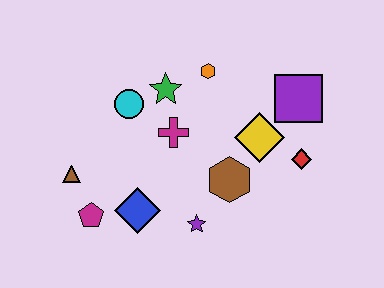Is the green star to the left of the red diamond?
Yes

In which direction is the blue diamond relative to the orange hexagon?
The blue diamond is below the orange hexagon.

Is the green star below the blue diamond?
No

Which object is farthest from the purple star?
The purple square is farthest from the purple star.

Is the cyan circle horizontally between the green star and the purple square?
No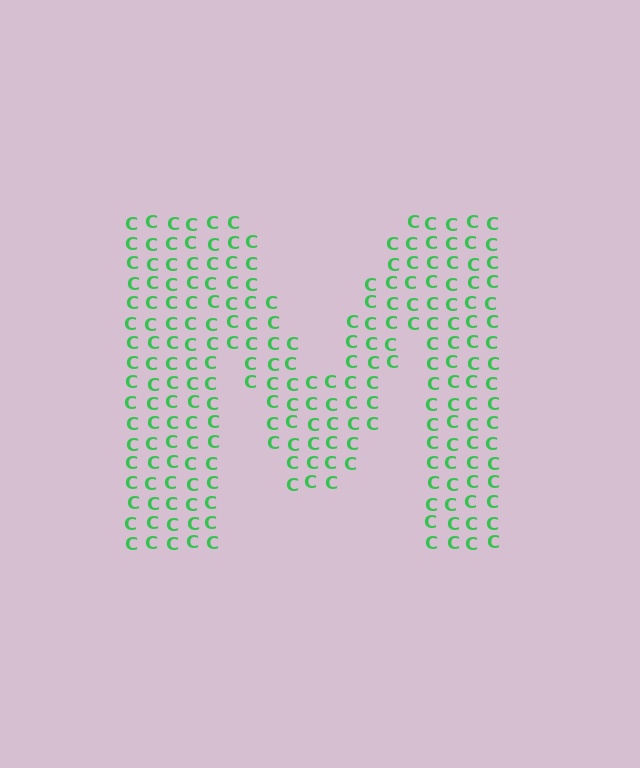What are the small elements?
The small elements are letter C's.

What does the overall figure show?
The overall figure shows the letter M.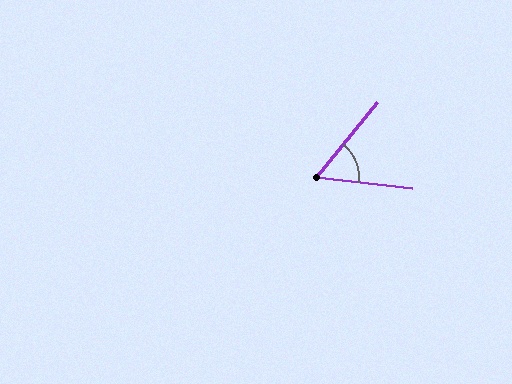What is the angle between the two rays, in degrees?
Approximately 58 degrees.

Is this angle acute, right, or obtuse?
It is acute.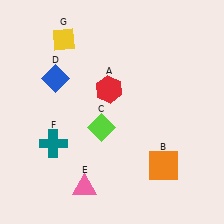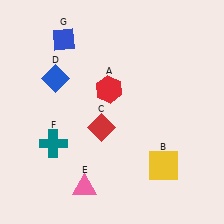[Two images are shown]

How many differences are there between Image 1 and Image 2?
There are 3 differences between the two images.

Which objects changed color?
B changed from orange to yellow. C changed from lime to red. G changed from yellow to blue.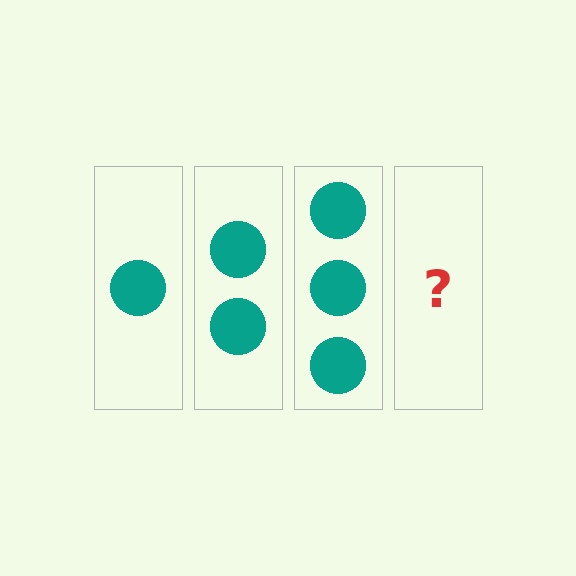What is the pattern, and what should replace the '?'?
The pattern is that each step adds one more circle. The '?' should be 4 circles.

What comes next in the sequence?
The next element should be 4 circles.